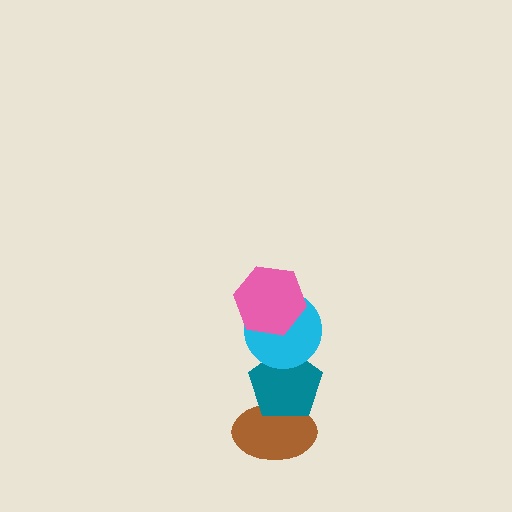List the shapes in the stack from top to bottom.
From top to bottom: the pink hexagon, the cyan circle, the teal pentagon, the brown ellipse.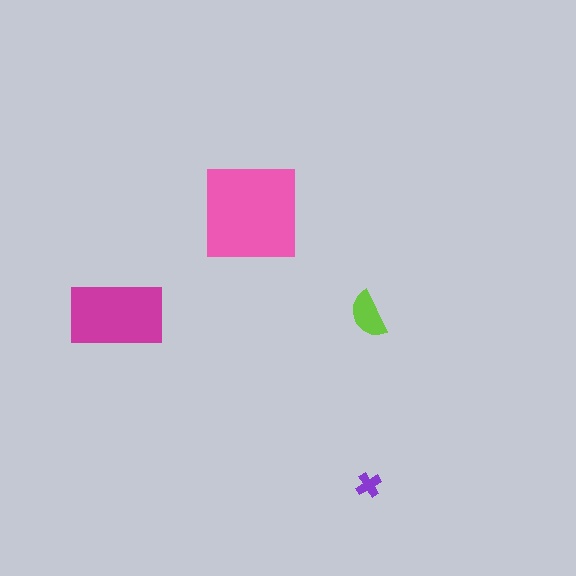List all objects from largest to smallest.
The pink square, the magenta rectangle, the lime semicircle, the purple cross.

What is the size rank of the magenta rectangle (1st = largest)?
2nd.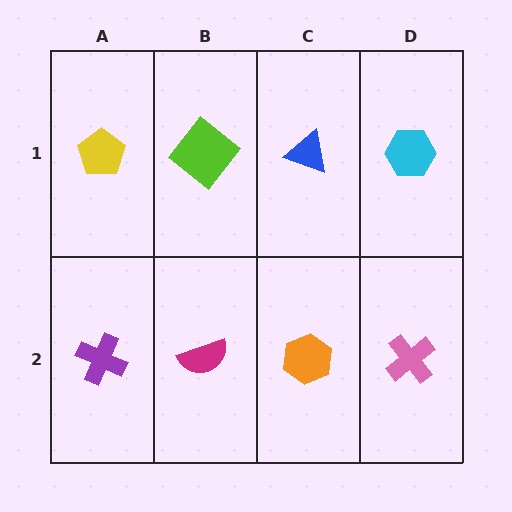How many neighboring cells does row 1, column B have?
3.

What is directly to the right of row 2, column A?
A magenta semicircle.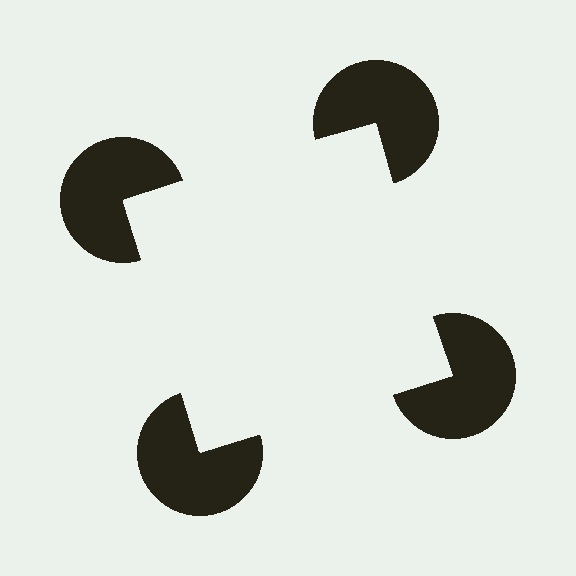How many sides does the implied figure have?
4 sides.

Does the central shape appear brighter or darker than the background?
It typically appears slightly brighter than the background, even though no actual brightness change is drawn.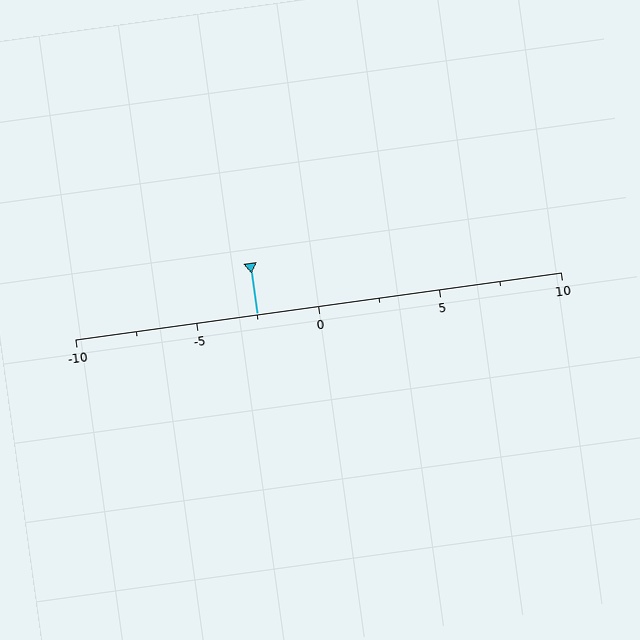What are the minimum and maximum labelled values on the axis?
The axis runs from -10 to 10.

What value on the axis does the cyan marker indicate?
The marker indicates approximately -2.5.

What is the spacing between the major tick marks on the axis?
The major ticks are spaced 5 apart.